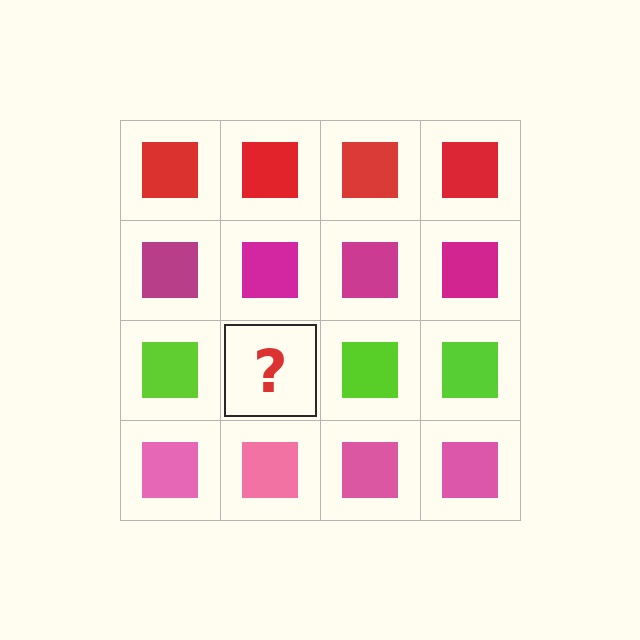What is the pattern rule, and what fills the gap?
The rule is that each row has a consistent color. The gap should be filled with a lime square.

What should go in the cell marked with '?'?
The missing cell should contain a lime square.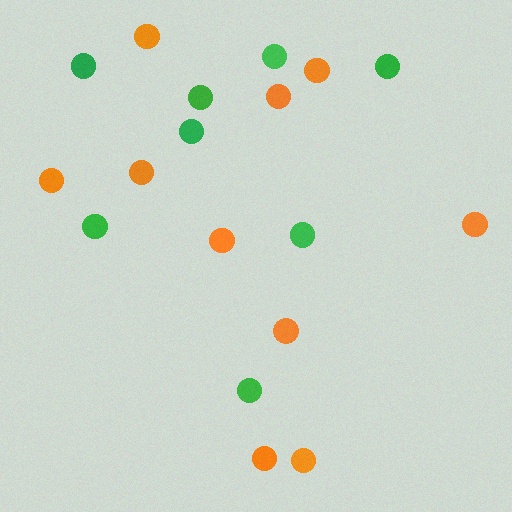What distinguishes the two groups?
There are 2 groups: one group of green circles (8) and one group of orange circles (10).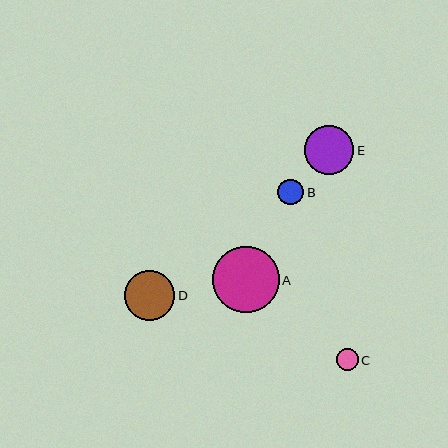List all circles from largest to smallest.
From largest to smallest: A, D, E, B, C.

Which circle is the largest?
Circle A is the largest with a size of approximately 66 pixels.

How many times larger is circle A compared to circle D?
Circle A is approximately 1.3 times the size of circle D.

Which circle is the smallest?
Circle C is the smallest with a size of approximately 22 pixels.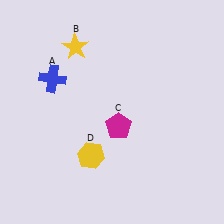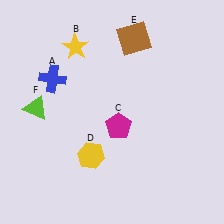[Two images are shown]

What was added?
A brown square (E), a lime triangle (F) were added in Image 2.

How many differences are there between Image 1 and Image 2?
There are 2 differences between the two images.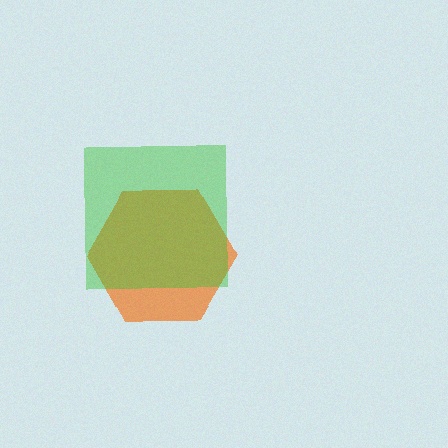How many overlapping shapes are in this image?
There are 2 overlapping shapes in the image.